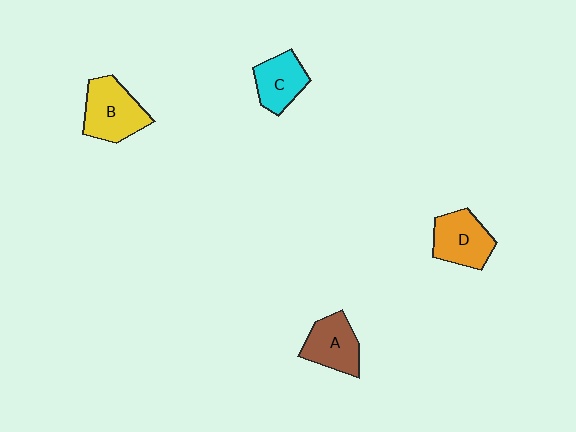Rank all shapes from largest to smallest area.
From largest to smallest: B (yellow), D (orange), A (brown), C (cyan).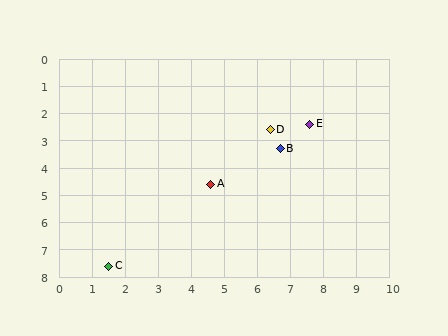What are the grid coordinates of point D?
Point D is at approximately (6.4, 2.6).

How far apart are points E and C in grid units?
Points E and C are about 8.0 grid units apart.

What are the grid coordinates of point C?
Point C is at approximately (1.5, 7.6).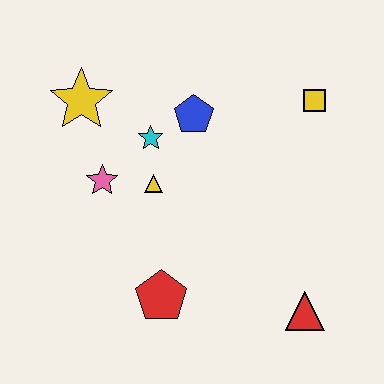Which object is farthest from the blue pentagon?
The red triangle is farthest from the blue pentagon.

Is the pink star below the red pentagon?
No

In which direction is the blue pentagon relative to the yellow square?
The blue pentagon is to the left of the yellow square.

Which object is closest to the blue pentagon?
The cyan star is closest to the blue pentagon.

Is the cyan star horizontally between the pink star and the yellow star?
No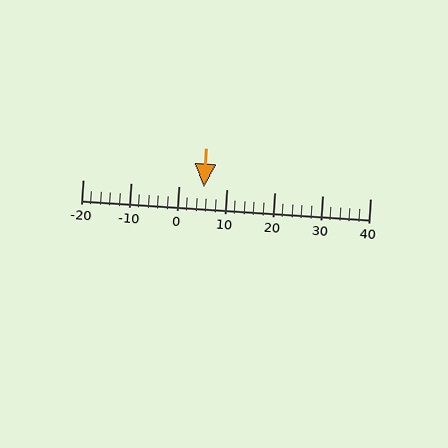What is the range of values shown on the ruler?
The ruler shows values from -20 to 40.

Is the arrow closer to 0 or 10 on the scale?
The arrow is closer to 10.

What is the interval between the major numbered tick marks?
The major tick marks are spaced 10 units apart.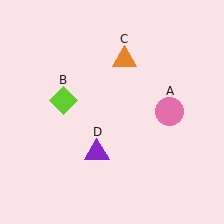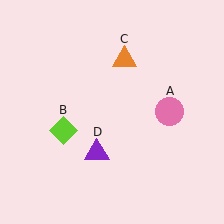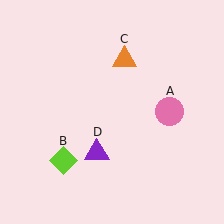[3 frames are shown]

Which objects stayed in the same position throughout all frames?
Pink circle (object A) and orange triangle (object C) and purple triangle (object D) remained stationary.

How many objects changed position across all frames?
1 object changed position: lime diamond (object B).